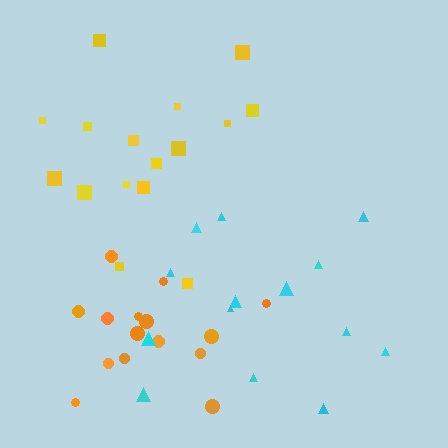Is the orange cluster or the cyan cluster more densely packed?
Orange.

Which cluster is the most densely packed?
Yellow.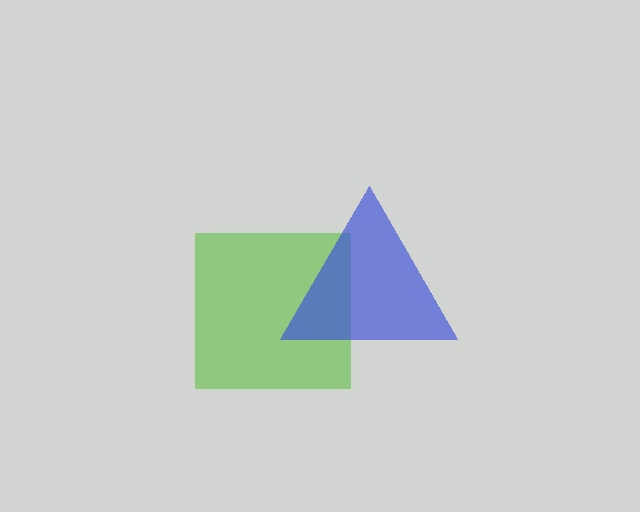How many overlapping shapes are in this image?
There are 2 overlapping shapes in the image.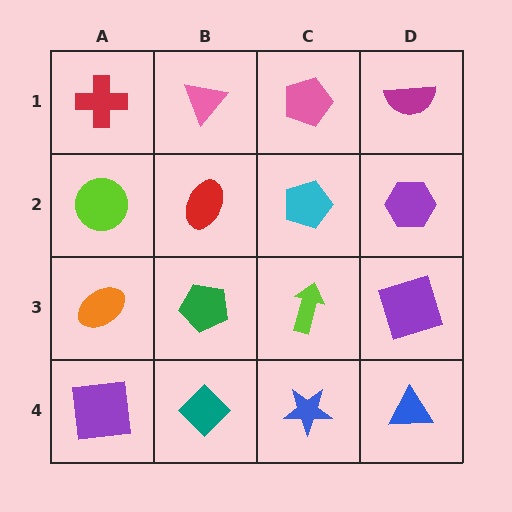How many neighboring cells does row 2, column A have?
3.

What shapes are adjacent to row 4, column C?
A lime arrow (row 3, column C), a teal diamond (row 4, column B), a blue triangle (row 4, column D).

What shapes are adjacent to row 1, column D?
A purple hexagon (row 2, column D), a pink pentagon (row 1, column C).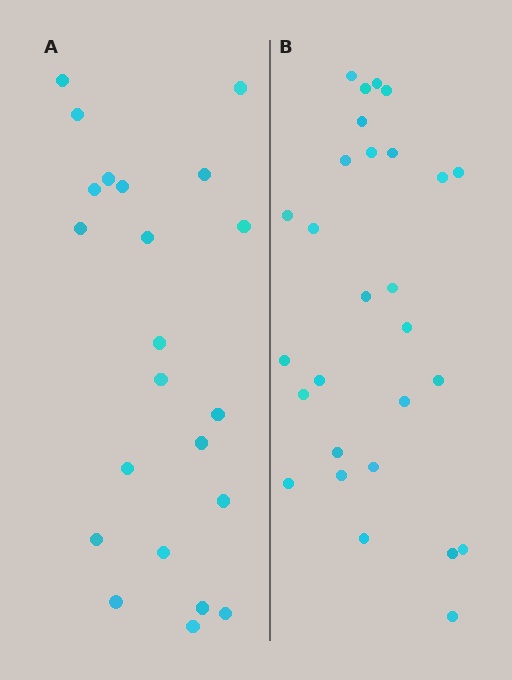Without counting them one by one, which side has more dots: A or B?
Region B (the right region) has more dots.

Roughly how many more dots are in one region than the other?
Region B has about 6 more dots than region A.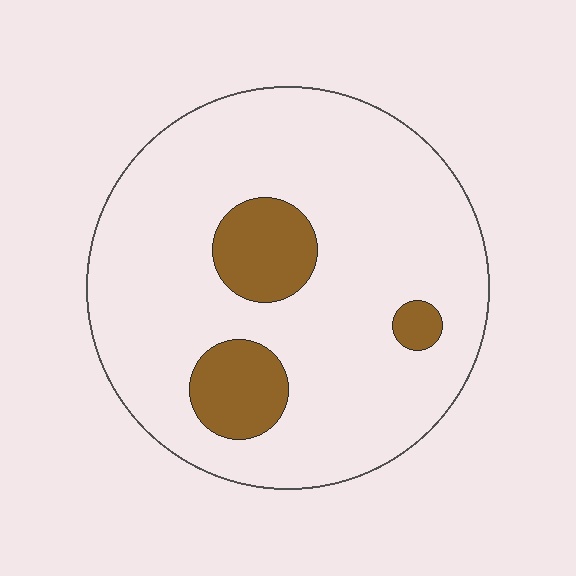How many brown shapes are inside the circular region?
3.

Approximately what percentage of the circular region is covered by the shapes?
Approximately 15%.